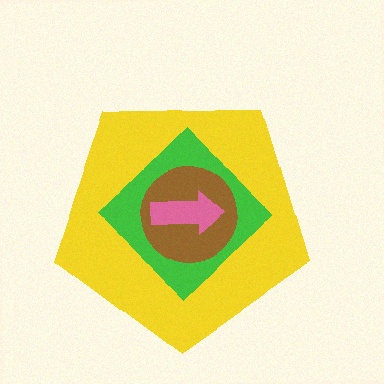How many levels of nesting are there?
4.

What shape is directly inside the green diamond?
The brown circle.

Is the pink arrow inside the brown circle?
Yes.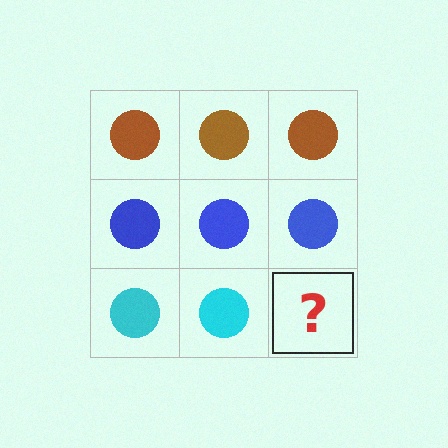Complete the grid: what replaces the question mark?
The question mark should be replaced with a cyan circle.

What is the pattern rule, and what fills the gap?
The rule is that each row has a consistent color. The gap should be filled with a cyan circle.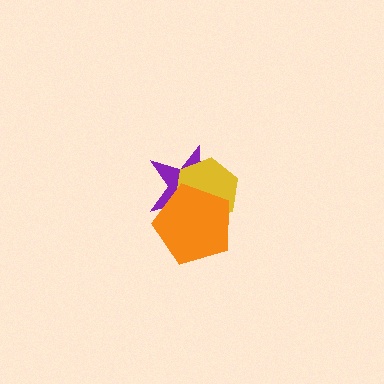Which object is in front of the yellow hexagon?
The orange pentagon is in front of the yellow hexagon.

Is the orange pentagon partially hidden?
No, no other shape covers it.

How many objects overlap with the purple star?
2 objects overlap with the purple star.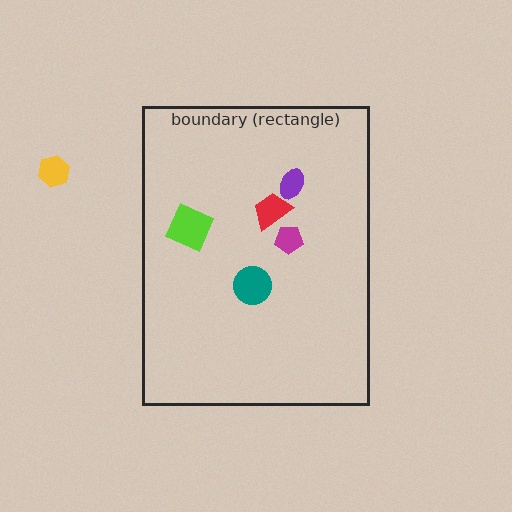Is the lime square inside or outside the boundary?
Inside.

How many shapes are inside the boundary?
5 inside, 1 outside.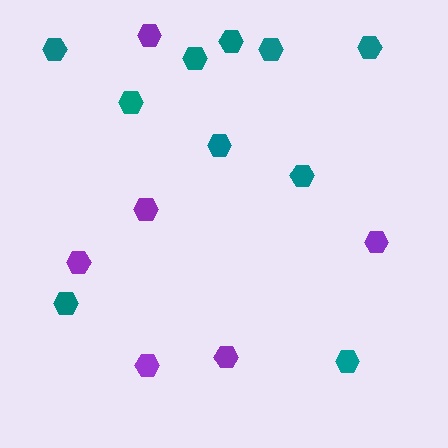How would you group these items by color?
There are 2 groups: one group of purple hexagons (6) and one group of teal hexagons (10).